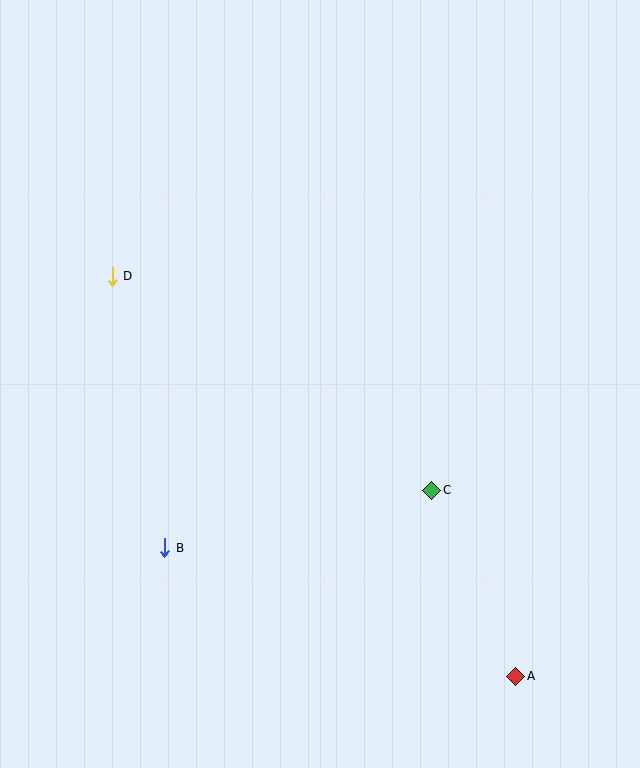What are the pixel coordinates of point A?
Point A is at (516, 676).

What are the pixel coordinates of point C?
Point C is at (432, 490).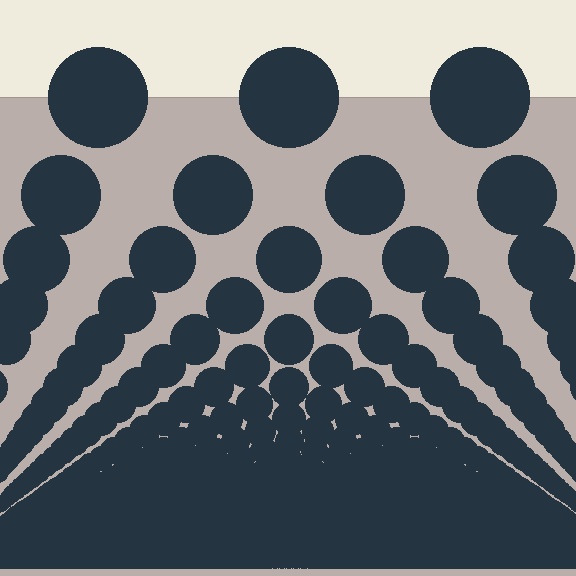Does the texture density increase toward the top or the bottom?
Density increases toward the bottom.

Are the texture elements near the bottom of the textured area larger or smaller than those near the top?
Smaller. The gradient is inverted — elements near the bottom are smaller and denser.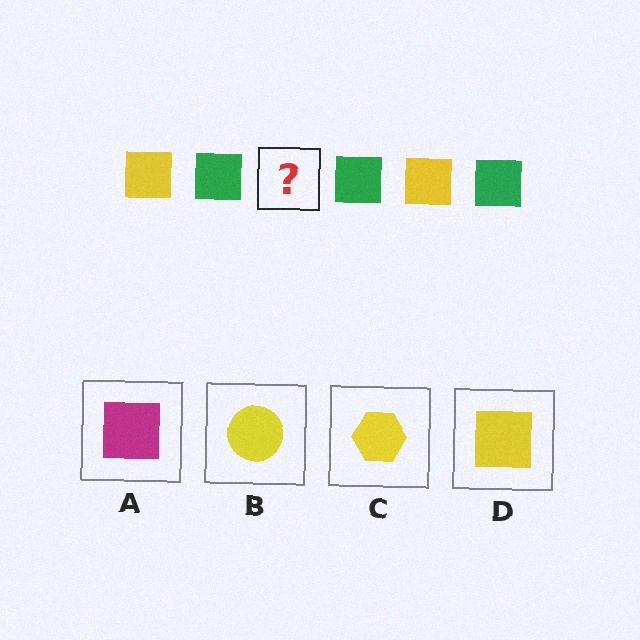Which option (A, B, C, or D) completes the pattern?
D.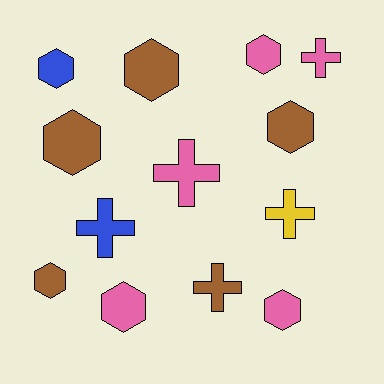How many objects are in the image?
There are 13 objects.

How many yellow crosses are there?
There is 1 yellow cross.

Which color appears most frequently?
Brown, with 5 objects.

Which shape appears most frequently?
Hexagon, with 8 objects.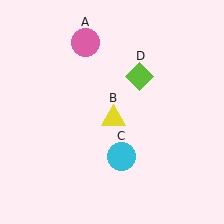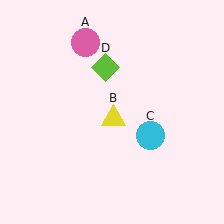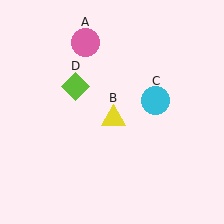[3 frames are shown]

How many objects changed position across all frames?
2 objects changed position: cyan circle (object C), lime diamond (object D).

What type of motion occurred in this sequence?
The cyan circle (object C), lime diamond (object D) rotated counterclockwise around the center of the scene.